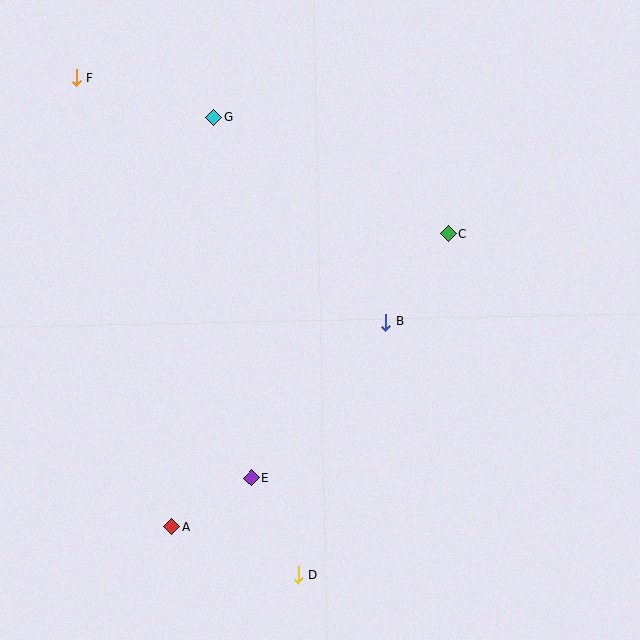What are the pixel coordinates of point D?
Point D is at (299, 575).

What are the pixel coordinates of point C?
Point C is at (448, 234).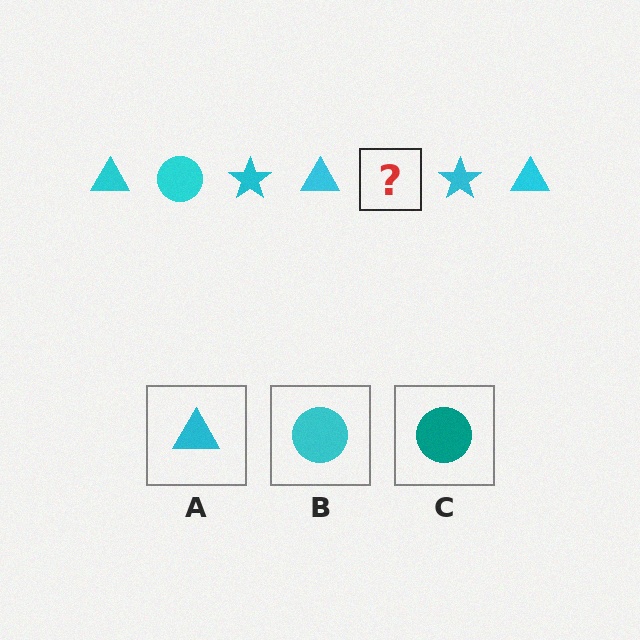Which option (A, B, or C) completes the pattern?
B.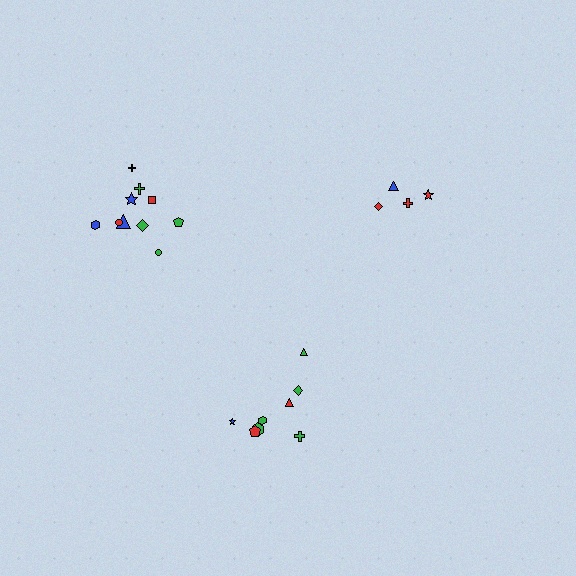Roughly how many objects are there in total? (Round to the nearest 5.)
Roughly 20 objects in total.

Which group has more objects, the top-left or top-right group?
The top-left group.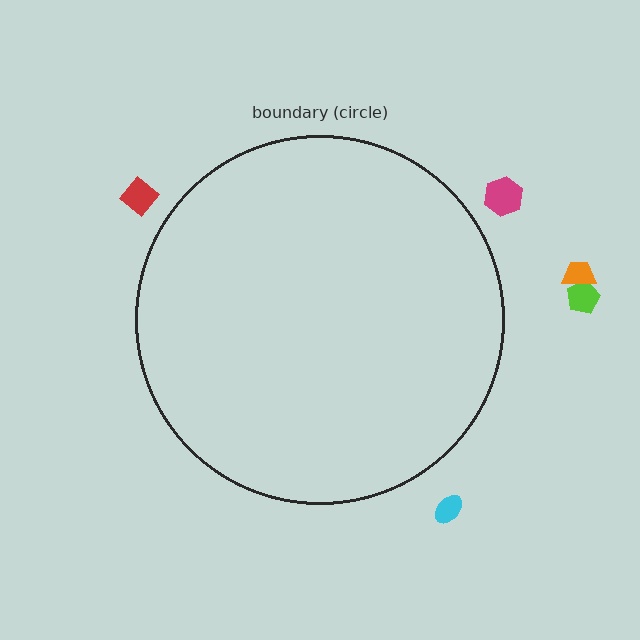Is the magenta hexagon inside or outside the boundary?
Outside.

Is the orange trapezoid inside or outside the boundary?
Outside.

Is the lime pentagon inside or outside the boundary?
Outside.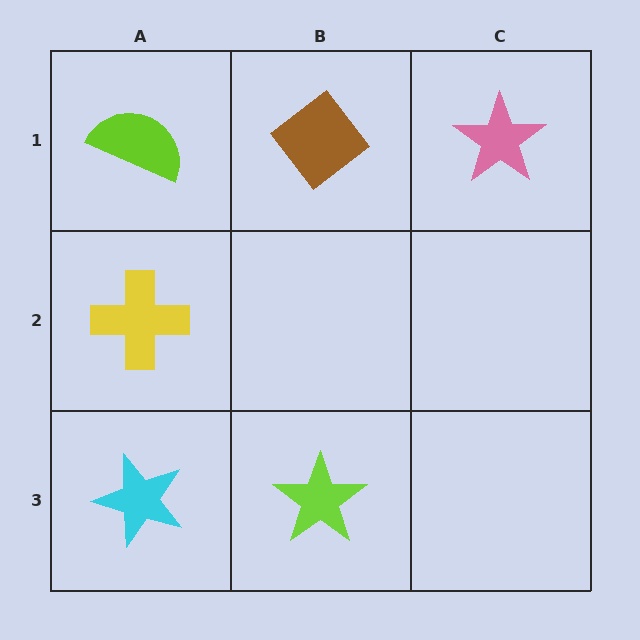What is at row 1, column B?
A brown diamond.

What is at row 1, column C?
A pink star.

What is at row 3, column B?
A lime star.